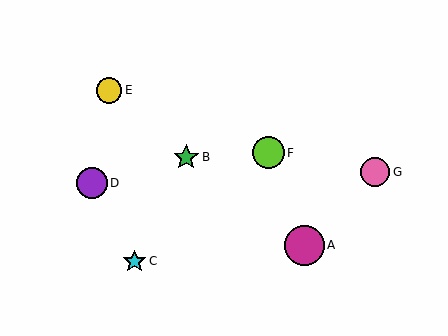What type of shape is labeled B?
Shape B is a green star.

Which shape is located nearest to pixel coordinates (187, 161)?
The green star (labeled B) at (186, 157) is nearest to that location.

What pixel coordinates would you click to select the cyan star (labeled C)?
Click at (134, 261) to select the cyan star C.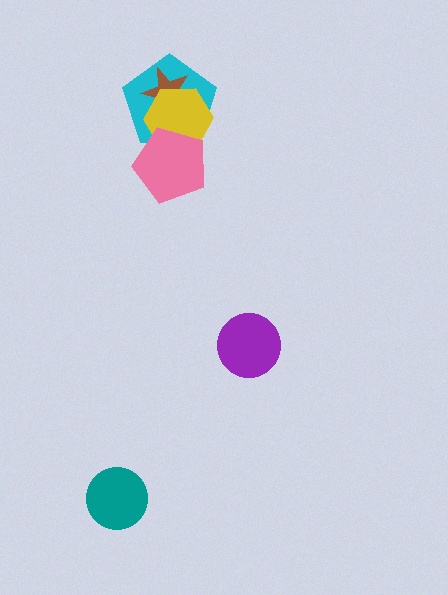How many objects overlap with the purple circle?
0 objects overlap with the purple circle.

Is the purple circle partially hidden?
No, no other shape covers it.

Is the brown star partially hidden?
Yes, it is partially covered by another shape.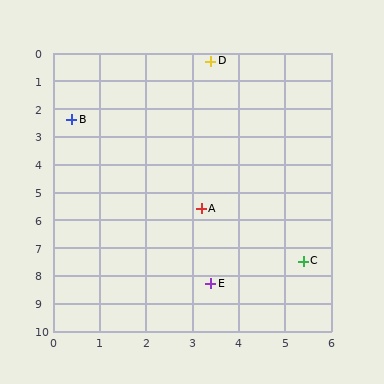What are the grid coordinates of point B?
Point B is at approximately (0.4, 2.4).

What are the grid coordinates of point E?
Point E is at approximately (3.4, 8.3).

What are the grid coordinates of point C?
Point C is at approximately (5.4, 7.5).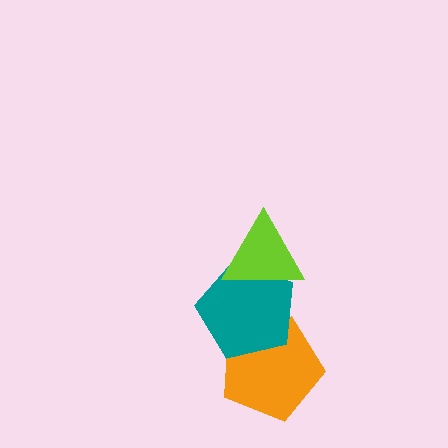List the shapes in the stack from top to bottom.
From top to bottom: the lime triangle, the teal pentagon, the orange pentagon.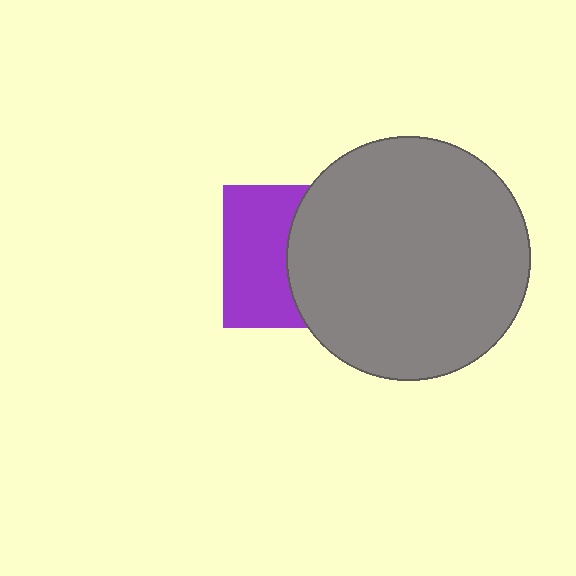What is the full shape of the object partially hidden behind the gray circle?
The partially hidden object is a purple square.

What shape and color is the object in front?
The object in front is a gray circle.